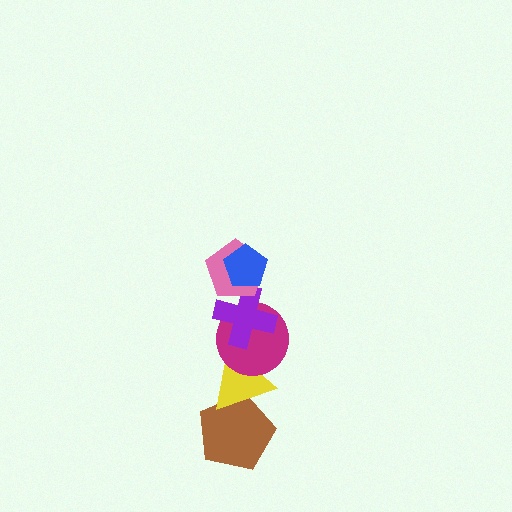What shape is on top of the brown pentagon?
The yellow triangle is on top of the brown pentagon.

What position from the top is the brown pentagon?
The brown pentagon is 6th from the top.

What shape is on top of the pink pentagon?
The blue pentagon is on top of the pink pentagon.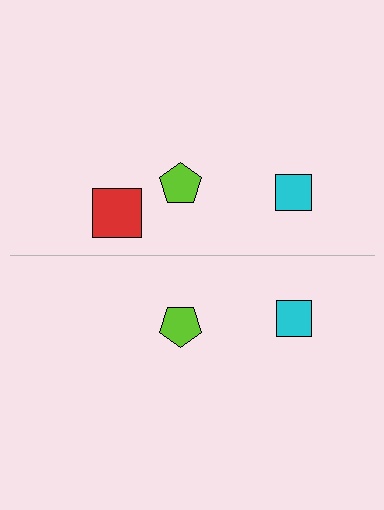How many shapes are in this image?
There are 5 shapes in this image.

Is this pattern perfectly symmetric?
No, the pattern is not perfectly symmetric. A red square is missing from the bottom side.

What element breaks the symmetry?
A red square is missing from the bottom side.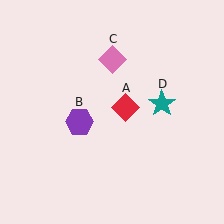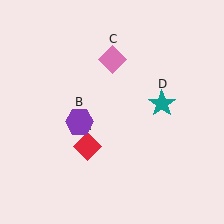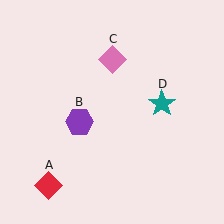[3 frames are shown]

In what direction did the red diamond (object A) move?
The red diamond (object A) moved down and to the left.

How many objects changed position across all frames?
1 object changed position: red diamond (object A).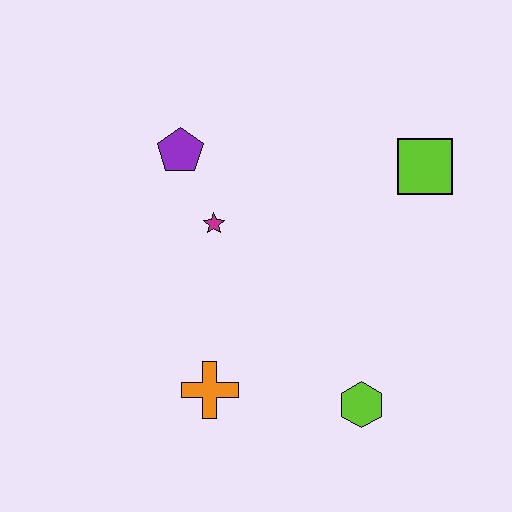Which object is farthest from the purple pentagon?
The lime hexagon is farthest from the purple pentagon.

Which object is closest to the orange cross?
The lime hexagon is closest to the orange cross.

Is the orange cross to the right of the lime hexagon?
No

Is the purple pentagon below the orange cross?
No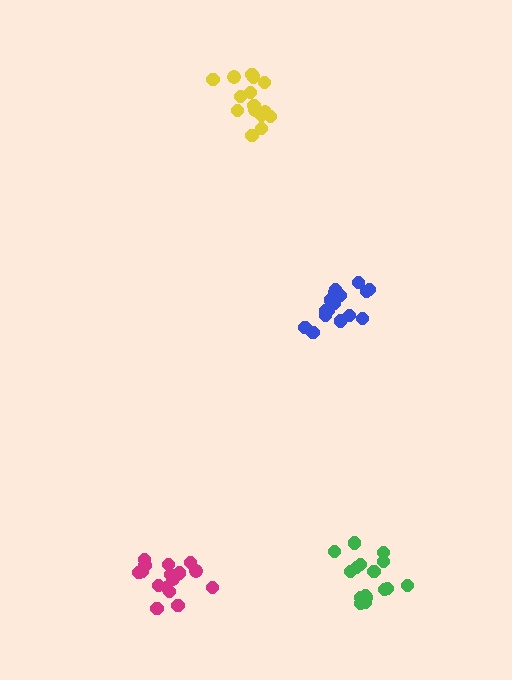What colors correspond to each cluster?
The clusters are colored: yellow, magenta, blue, green.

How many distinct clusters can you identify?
There are 4 distinct clusters.